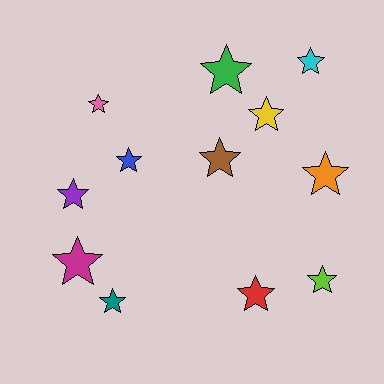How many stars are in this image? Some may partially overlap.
There are 12 stars.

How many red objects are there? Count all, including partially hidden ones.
There is 1 red object.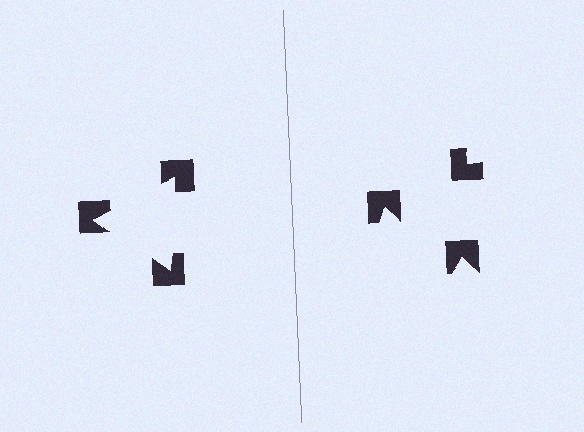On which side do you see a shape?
An illusory triangle appears on the left side. On the right side the wedge cuts are rotated, so no coherent shape forms.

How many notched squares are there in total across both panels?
6 — 3 on each side.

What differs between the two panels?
The notched squares are positioned identically on both sides; only the wedge orientations differ. On the left they align to a triangle; on the right they are misaligned.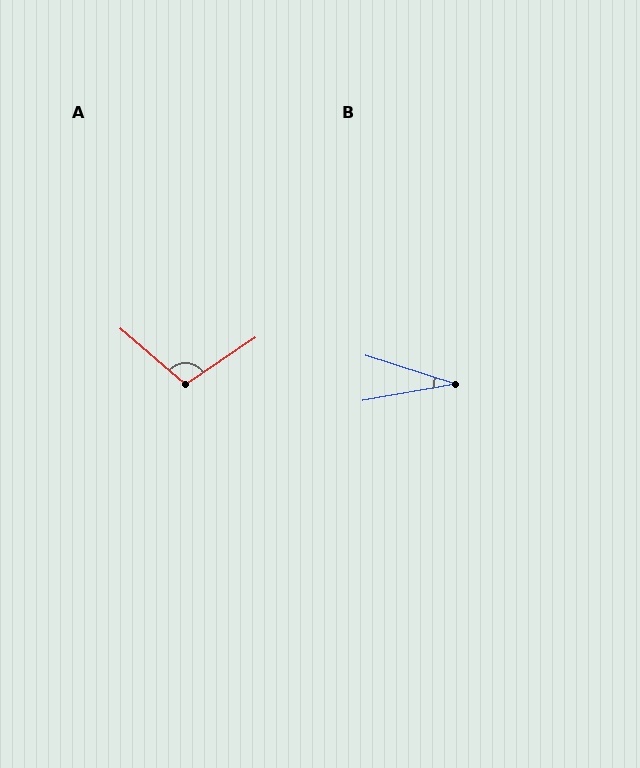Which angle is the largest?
A, at approximately 105 degrees.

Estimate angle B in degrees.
Approximately 28 degrees.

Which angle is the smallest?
B, at approximately 28 degrees.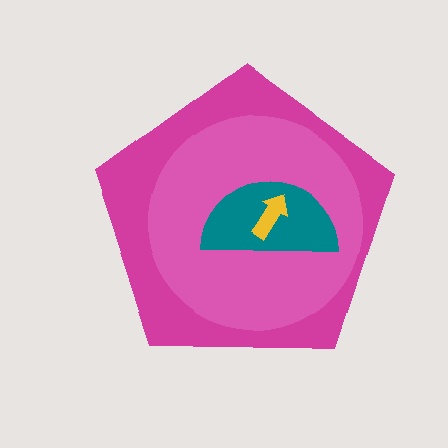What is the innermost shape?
The yellow arrow.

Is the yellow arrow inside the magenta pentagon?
Yes.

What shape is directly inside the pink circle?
The teal semicircle.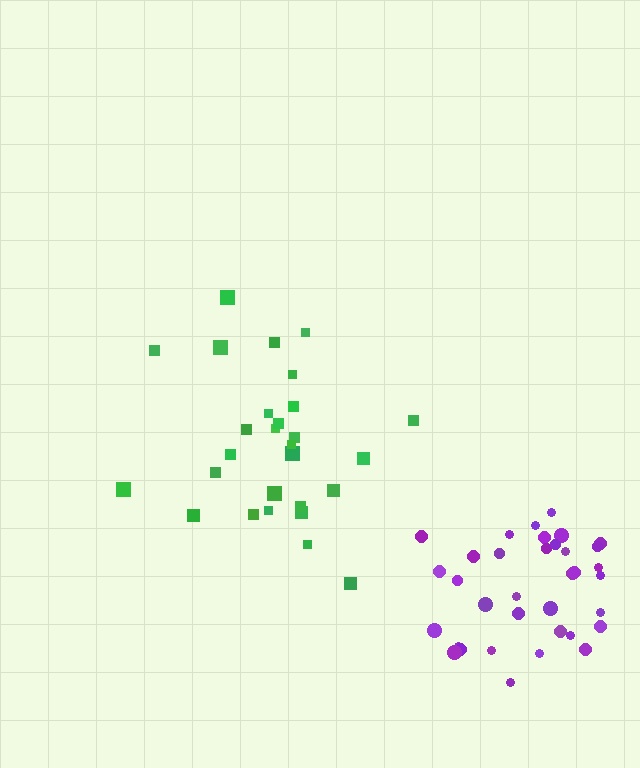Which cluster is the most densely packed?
Purple.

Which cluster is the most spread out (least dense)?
Green.